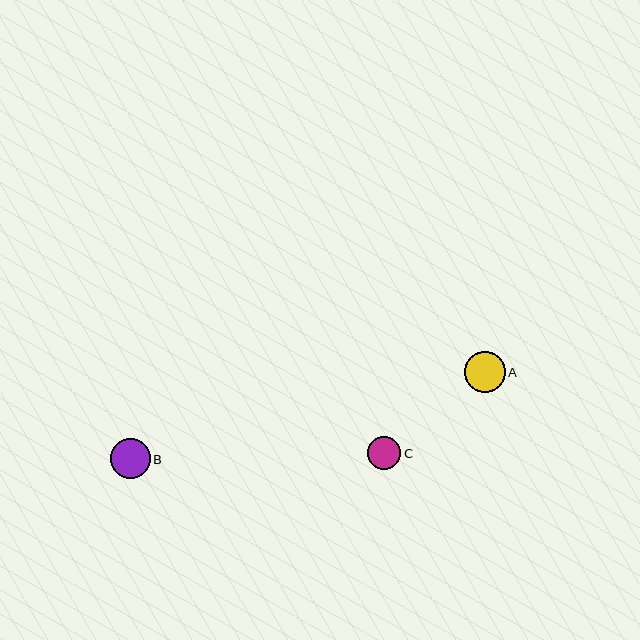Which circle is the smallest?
Circle C is the smallest with a size of approximately 33 pixels.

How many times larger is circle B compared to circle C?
Circle B is approximately 1.2 times the size of circle C.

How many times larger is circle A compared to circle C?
Circle A is approximately 1.2 times the size of circle C.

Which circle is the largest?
Circle A is the largest with a size of approximately 41 pixels.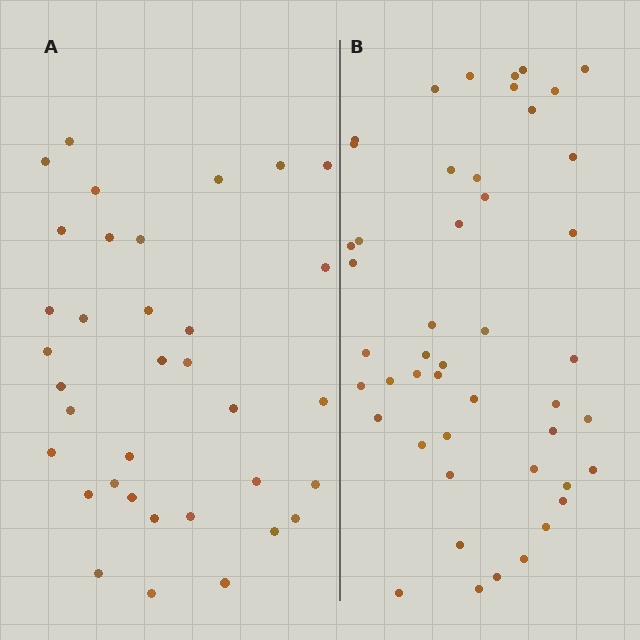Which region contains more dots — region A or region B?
Region B (the right region) has more dots.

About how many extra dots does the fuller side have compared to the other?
Region B has roughly 12 or so more dots than region A.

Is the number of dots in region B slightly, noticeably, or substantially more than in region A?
Region B has noticeably more, but not dramatically so. The ratio is roughly 1.3 to 1.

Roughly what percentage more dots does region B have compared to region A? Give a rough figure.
About 35% more.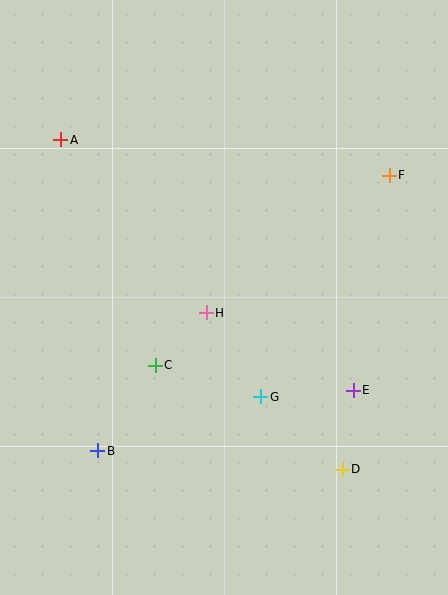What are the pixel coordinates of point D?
Point D is at (342, 469).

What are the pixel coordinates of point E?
Point E is at (353, 390).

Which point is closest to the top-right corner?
Point F is closest to the top-right corner.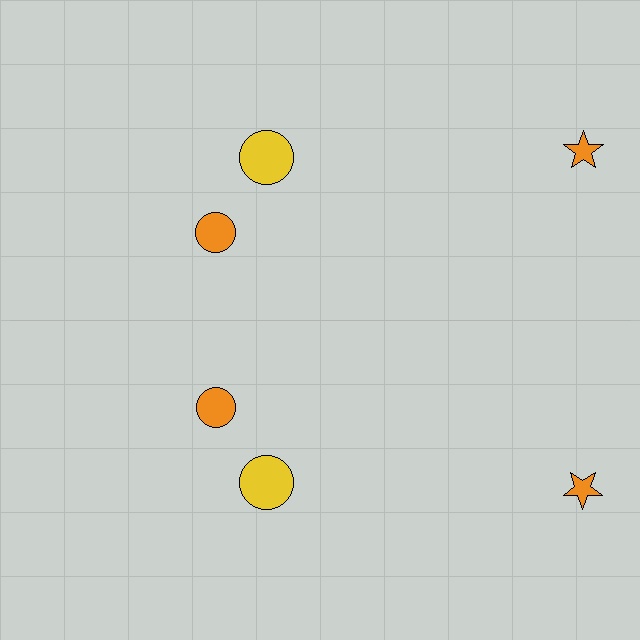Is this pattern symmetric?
Yes, this pattern has bilateral (reflection) symmetry.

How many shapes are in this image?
There are 6 shapes in this image.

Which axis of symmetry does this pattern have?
The pattern has a horizontal axis of symmetry running through the center of the image.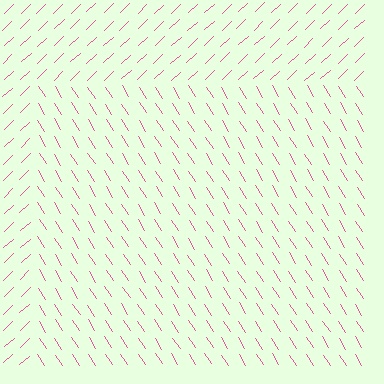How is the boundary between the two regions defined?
The boundary is defined purely by a change in line orientation (approximately 80 degrees difference). All lines are the same color and thickness.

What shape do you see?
I see a rectangle.